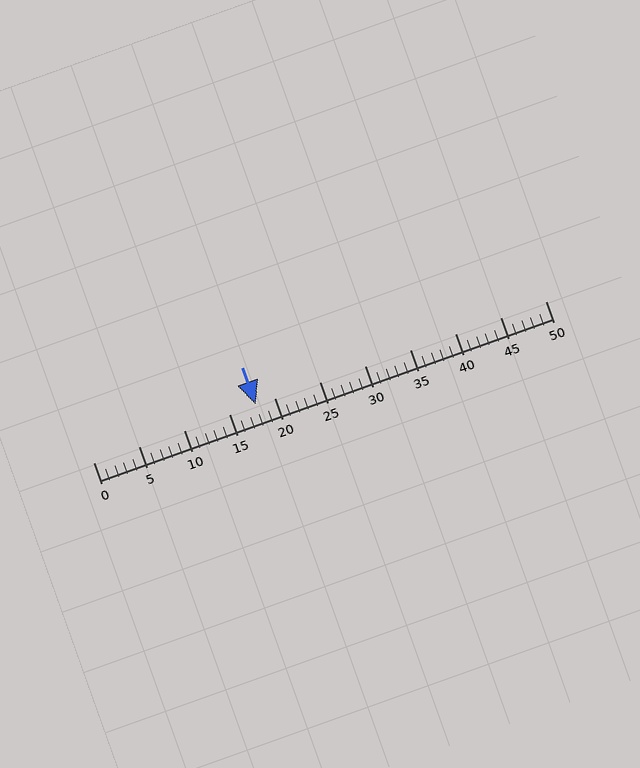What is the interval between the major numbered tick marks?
The major tick marks are spaced 5 units apart.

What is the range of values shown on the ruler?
The ruler shows values from 0 to 50.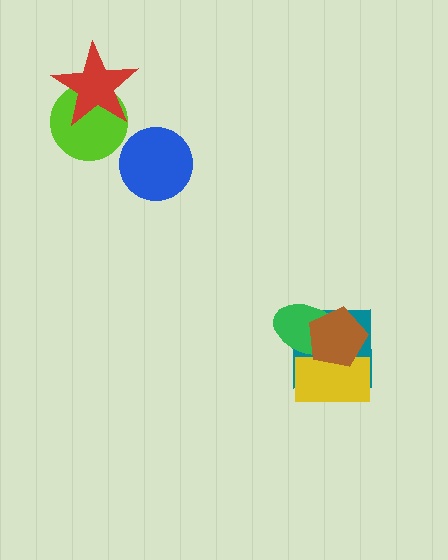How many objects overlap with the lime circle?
1 object overlaps with the lime circle.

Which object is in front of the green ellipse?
The brown pentagon is in front of the green ellipse.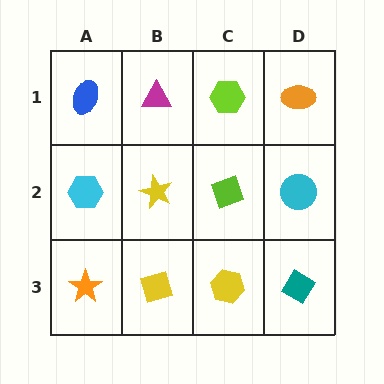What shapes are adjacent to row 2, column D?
An orange ellipse (row 1, column D), a teal diamond (row 3, column D), a lime diamond (row 2, column C).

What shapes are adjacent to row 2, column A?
A blue ellipse (row 1, column A), an orange star (row 3, column A), a yellow star (row 2, column B).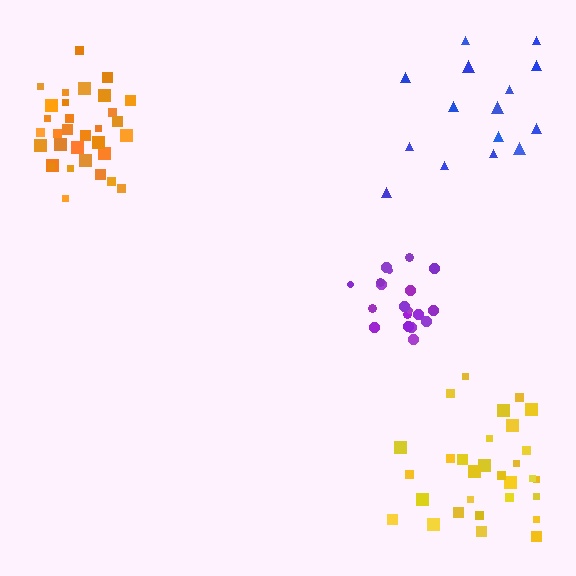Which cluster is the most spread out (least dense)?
Blue.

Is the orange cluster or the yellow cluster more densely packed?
Orange.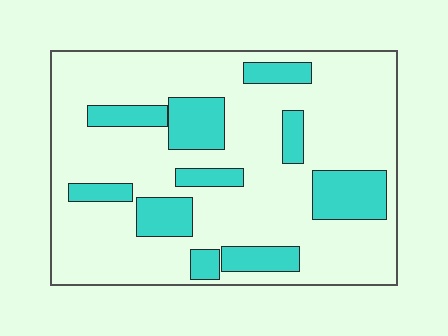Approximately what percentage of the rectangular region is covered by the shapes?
Approximately 25%.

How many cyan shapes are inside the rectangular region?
10.